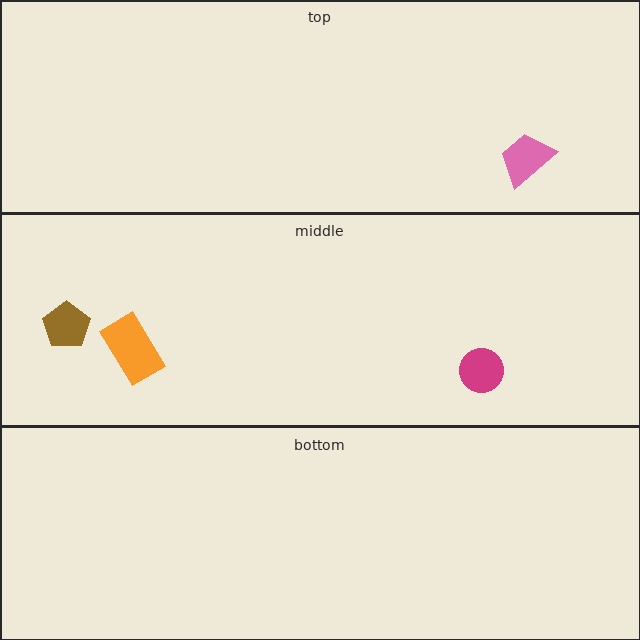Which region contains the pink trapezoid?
The top region.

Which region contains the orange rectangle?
The middle region.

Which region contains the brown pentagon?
The middle region.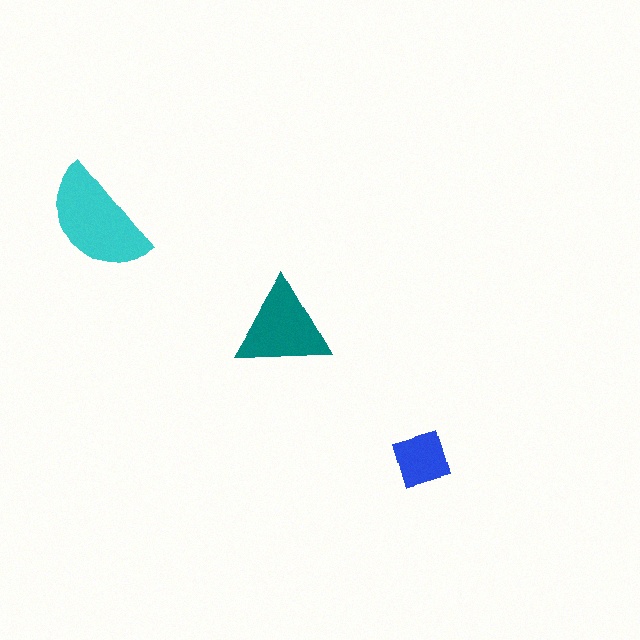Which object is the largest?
The cyan semicircle.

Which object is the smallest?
The blue diamond.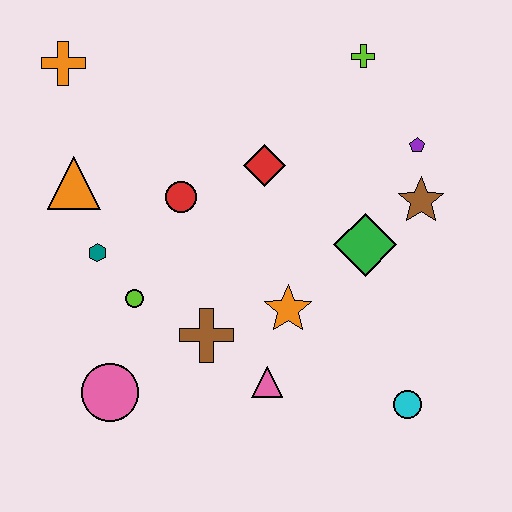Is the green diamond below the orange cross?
Yes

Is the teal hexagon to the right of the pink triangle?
No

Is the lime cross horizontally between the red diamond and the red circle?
No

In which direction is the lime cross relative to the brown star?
The lime cross is above the brown star.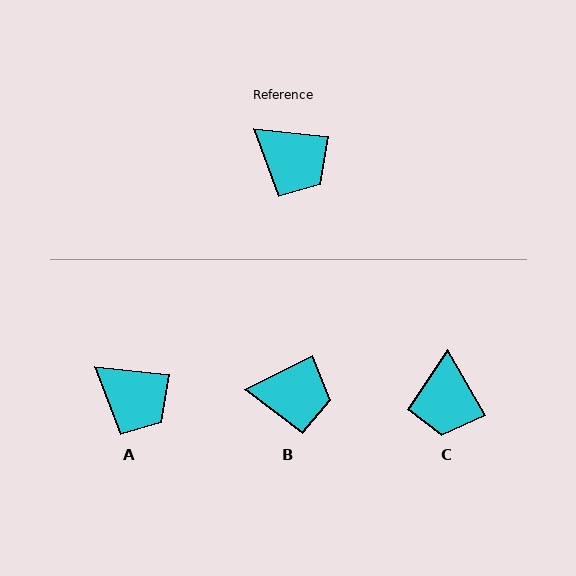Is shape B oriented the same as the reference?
No, it is off by about 32 degrees.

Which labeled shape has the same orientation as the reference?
A.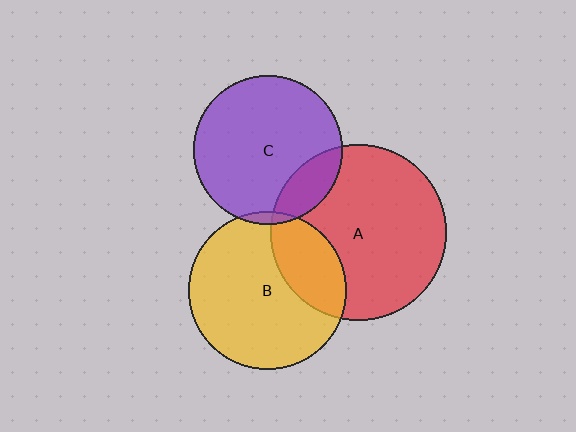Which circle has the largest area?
Circle A (red).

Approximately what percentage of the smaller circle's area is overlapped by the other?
Approximately 5%.